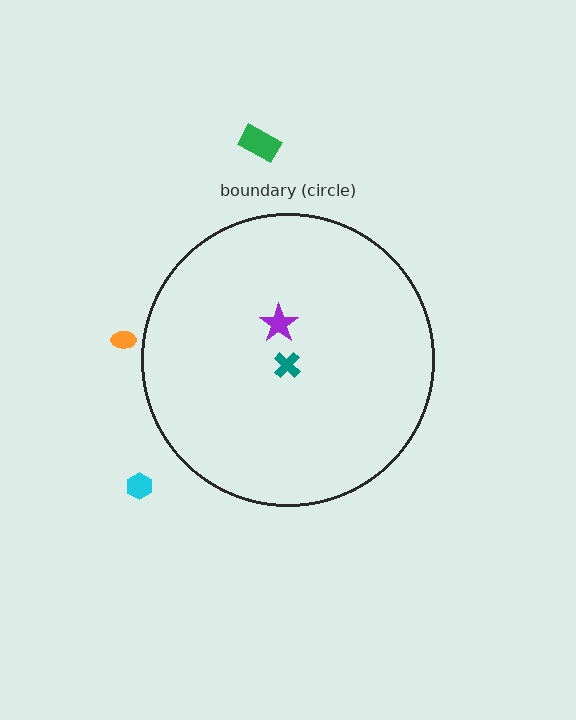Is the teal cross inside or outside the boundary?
Inside.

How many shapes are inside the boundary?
2 inside, 3 outside.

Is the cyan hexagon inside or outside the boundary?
Outside.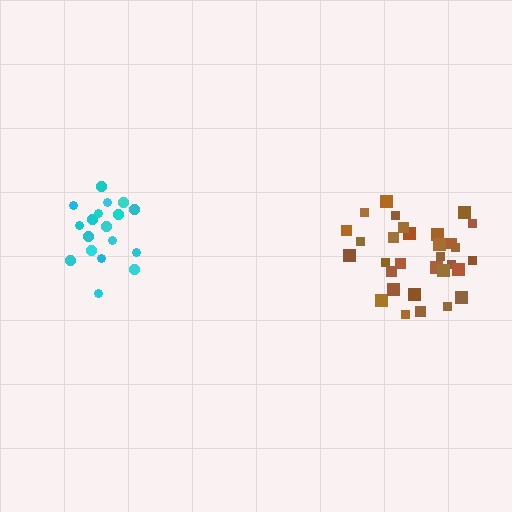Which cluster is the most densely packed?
Cyan.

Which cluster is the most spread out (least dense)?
Brown.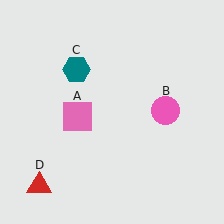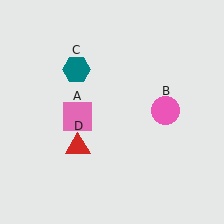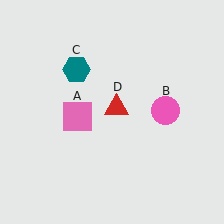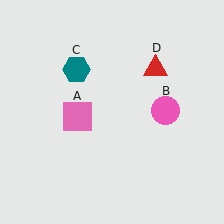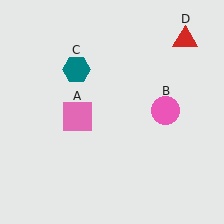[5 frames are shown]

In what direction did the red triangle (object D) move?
The red triangle (object D) moved up and to the right.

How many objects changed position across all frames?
1 object changed position: red triangle (object D).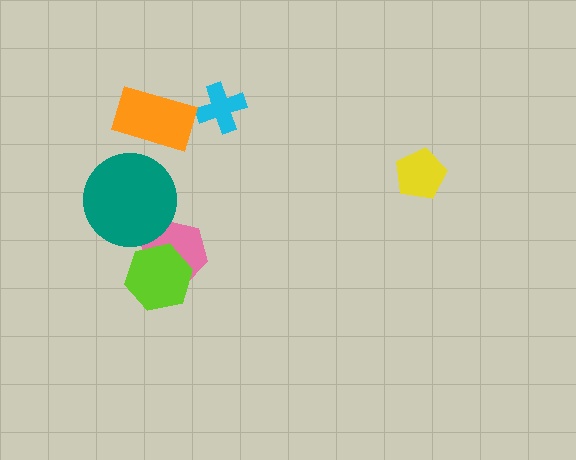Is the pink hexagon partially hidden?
Yes, it is partially covered by another shape.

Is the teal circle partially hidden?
No, no other shape covers it.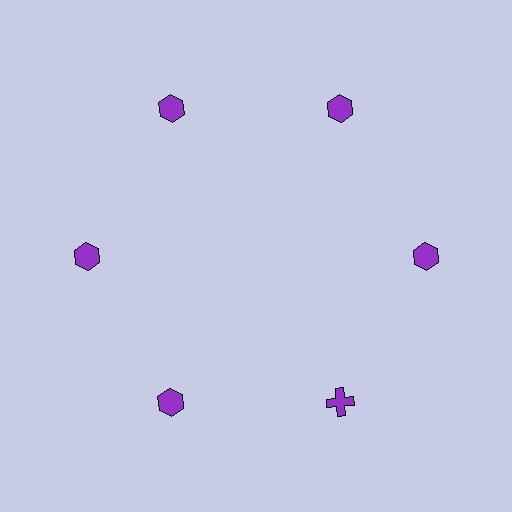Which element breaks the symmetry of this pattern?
The purple cross at roughly the 5 o'clock position breaks the symmetry. All other shapes are purple hexagons.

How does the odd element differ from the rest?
It has a different shape: cross instead of hexagon.